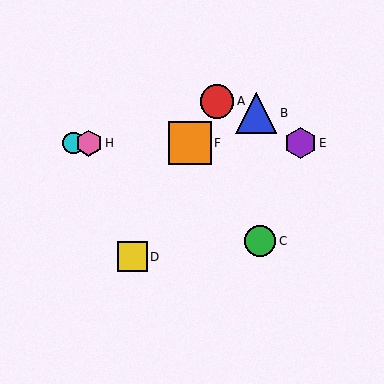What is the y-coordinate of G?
Object G is at y≈143.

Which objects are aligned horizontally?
Objects E, F, G, H are aligned horizontally.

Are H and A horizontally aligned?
No, H is at y≈143 and A is at y≈101.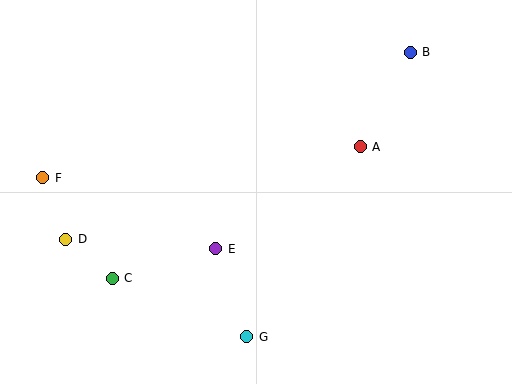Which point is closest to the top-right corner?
Point B is closest to the top-right corner.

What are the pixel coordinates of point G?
Point G is at (247, 337).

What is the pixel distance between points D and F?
The distance between D and F is 66 pixels.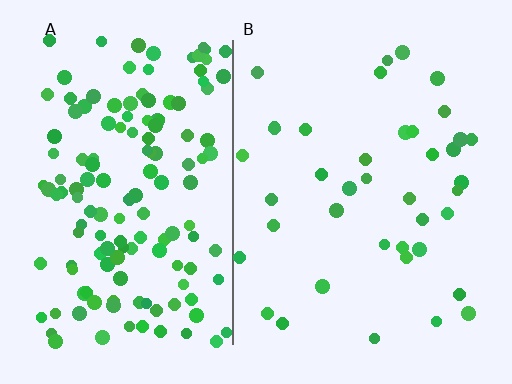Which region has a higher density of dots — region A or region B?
A (the left).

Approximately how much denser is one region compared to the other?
Approximately 3.6× — region A over region B.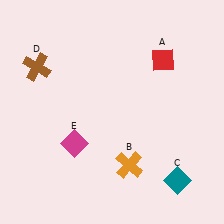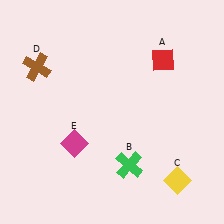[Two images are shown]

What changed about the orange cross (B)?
In Image 1, B is orange. In Image 2, it changed to green.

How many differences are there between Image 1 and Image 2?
There are 2 differences between the two images.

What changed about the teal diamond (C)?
In Image 1, C is teal. In Image 2, it changed to yellow.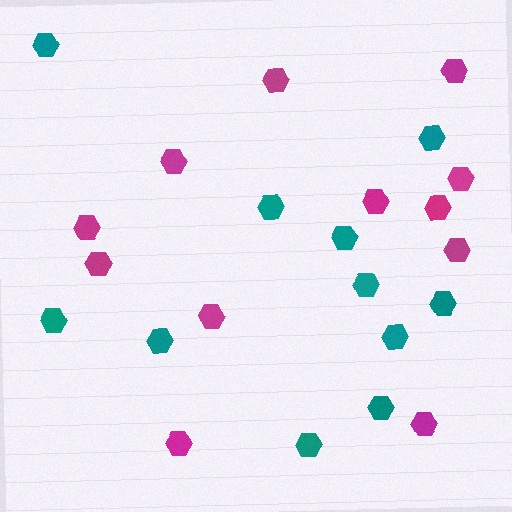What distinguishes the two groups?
There are 2 groups: one group of magenta hexagons (12) and one group of teal hexagons (11).